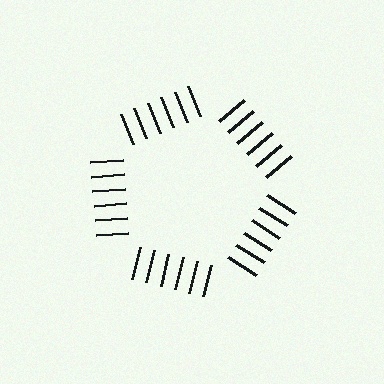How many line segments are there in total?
30 — 6 along each of the 5 edges.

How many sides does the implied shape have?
5 sides — the line-ends trace a pentagon.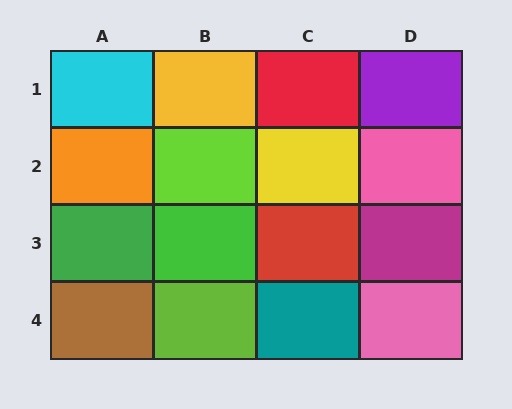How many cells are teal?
1 cell is teal.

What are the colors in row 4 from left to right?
Brown, lime, teal, pink.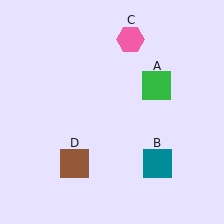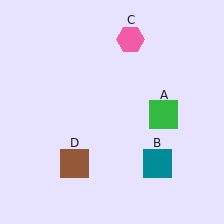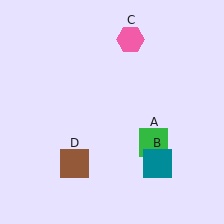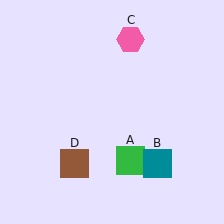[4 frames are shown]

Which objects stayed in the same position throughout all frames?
Teal square (object B) and pink hexagon (object C) and brown square (object D) remained stationary.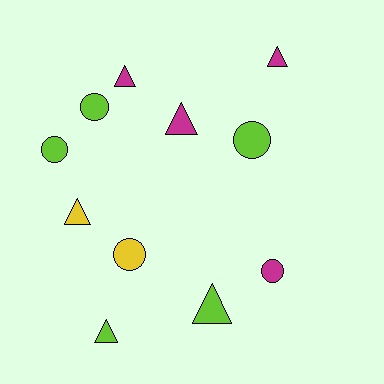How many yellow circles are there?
There is 1 yellow circle.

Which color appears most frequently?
Lime, with 5 objects.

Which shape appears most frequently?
Triangle, with 6 objects.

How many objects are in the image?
There are 11 objects.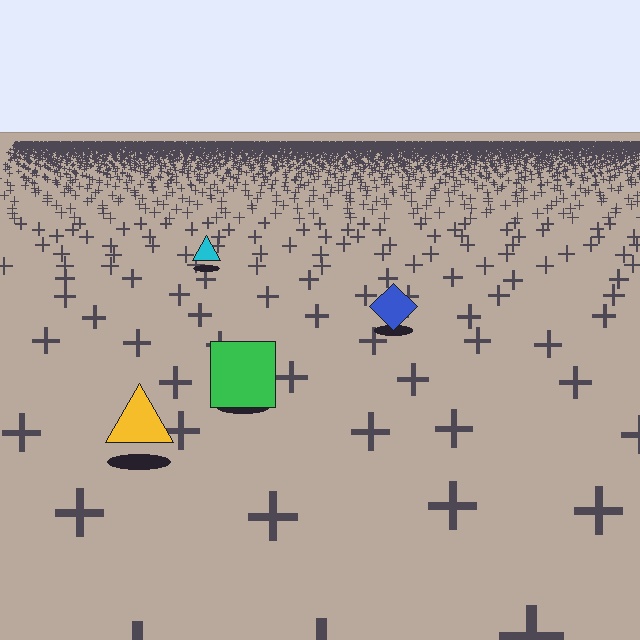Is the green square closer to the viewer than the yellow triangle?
No. The yellow triangle is closer — you can tell from the texture gradient: the ground texture is coarser near it.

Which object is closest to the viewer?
The yellow triangle is closest. The texture marks near it are larger and more spread out.